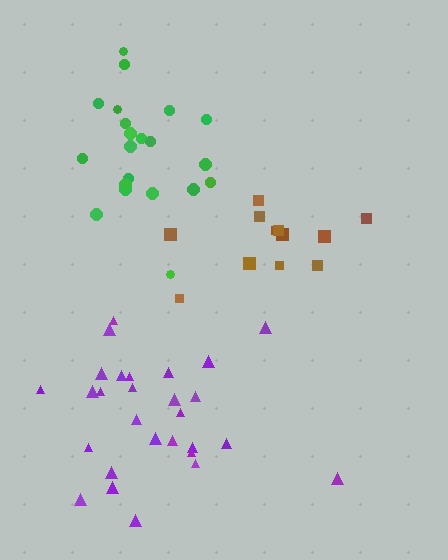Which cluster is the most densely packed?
Green.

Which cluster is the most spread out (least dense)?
Brown.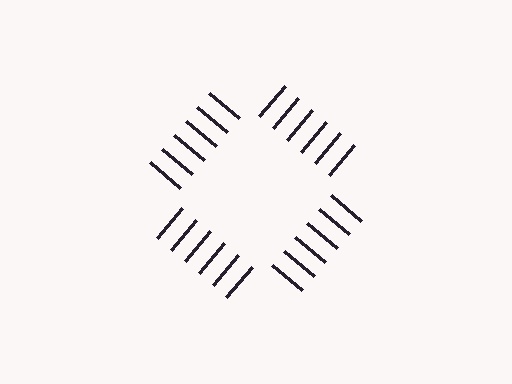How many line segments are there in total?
24 — 6 along each of the 4 edges.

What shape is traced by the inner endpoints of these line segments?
An illusory square — the line segments terminate on its edges but no continuous stroke is drawn.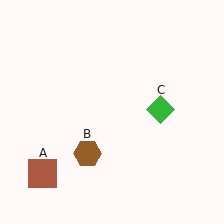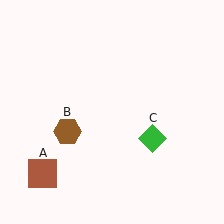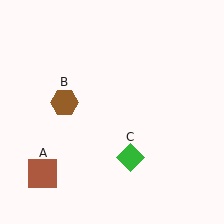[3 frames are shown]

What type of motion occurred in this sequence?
The brown hexagon (object B), green diamond (object C) rotated clockwise around the center of the scene.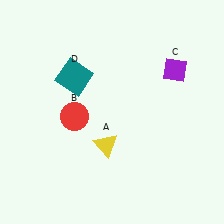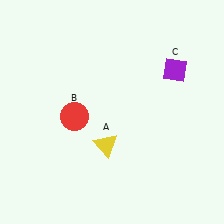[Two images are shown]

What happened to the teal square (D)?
The teal square (D) was removed in Image 2. It was in the top-left area of Image 1.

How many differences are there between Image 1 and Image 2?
There is 1 difference between the two images.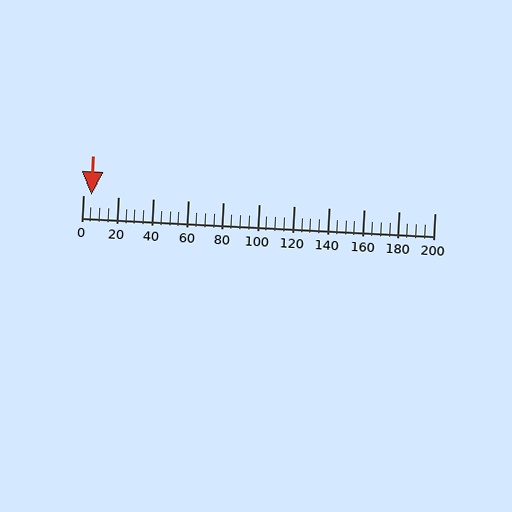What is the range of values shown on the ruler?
The ruler shows values from 0 to 200.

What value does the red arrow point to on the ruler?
The red arrow points to approximately 5.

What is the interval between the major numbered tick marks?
The major tick marks are spaced 20 units apart.